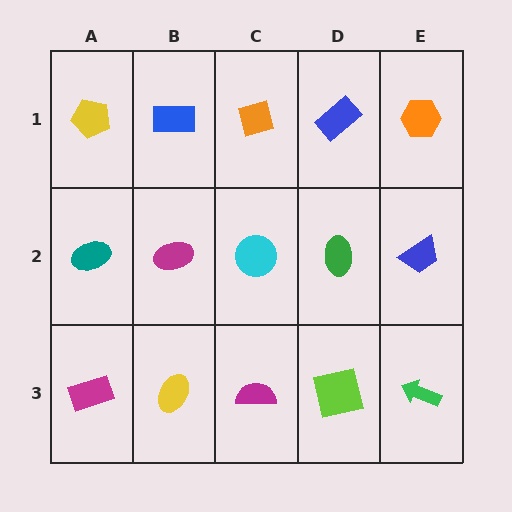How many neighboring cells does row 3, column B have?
3.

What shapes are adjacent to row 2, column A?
A yellow pentagon (row 1, column A), a magenta rectangle (row 3, column A), a magenta ellipse (row 2, column B).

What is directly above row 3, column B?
A magenta ellipse.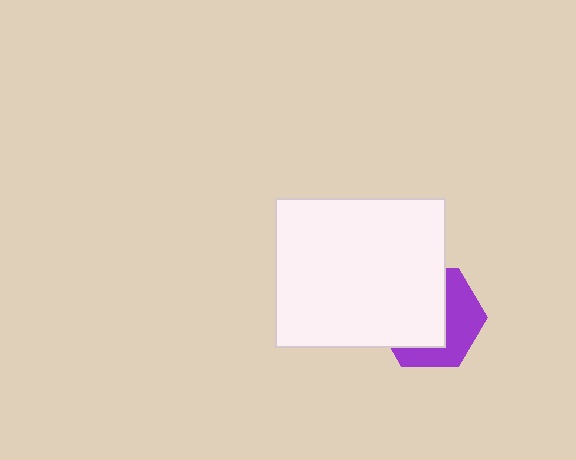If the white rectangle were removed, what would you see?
You would see the complete purple hexagon.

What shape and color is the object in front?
The object in front is a white rectangle.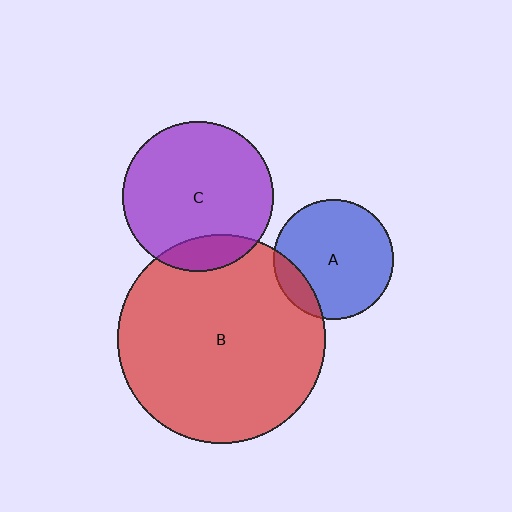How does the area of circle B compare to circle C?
Approximately 1.9 times.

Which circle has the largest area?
Circle B (red).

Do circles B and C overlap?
Yes.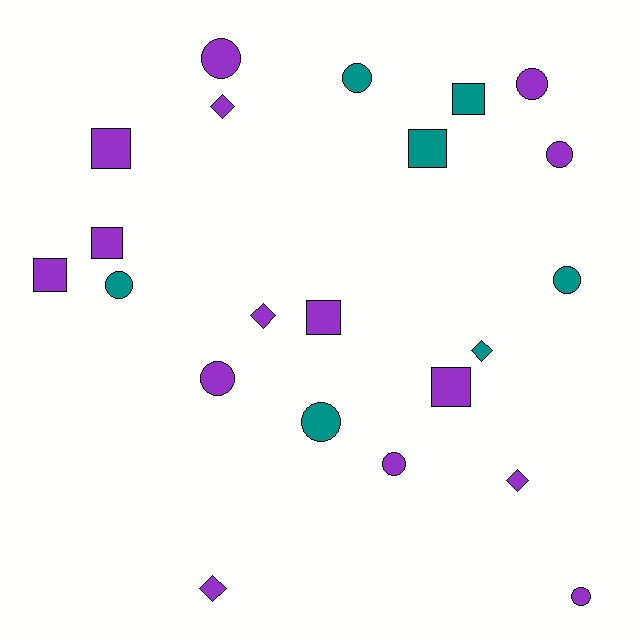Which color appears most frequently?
Purple, with 15 objects.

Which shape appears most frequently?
Circle, with 10 objects.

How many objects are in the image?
There are 22 objects.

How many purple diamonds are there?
There are 4 purple diamonds.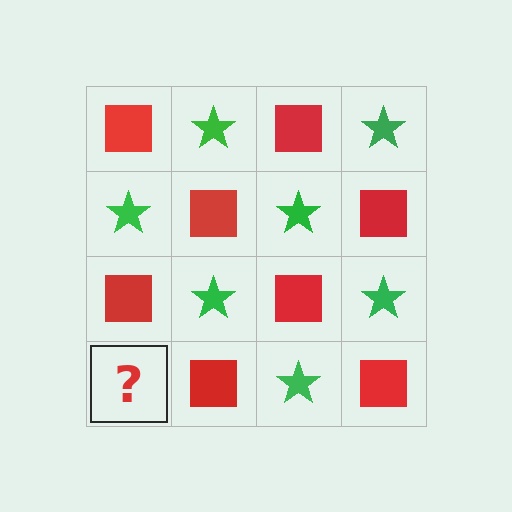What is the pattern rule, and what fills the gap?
The rule is that it alternates red square and green star in a checkerboard pattern. The gap should be filled with a green star.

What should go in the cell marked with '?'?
The missing cell should contain a green star.